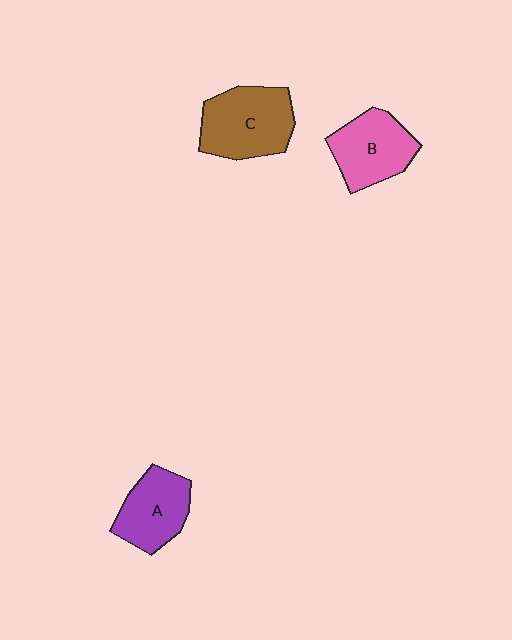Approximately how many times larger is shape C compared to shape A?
Approximately 1.3 times.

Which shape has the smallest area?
Shape A (purple).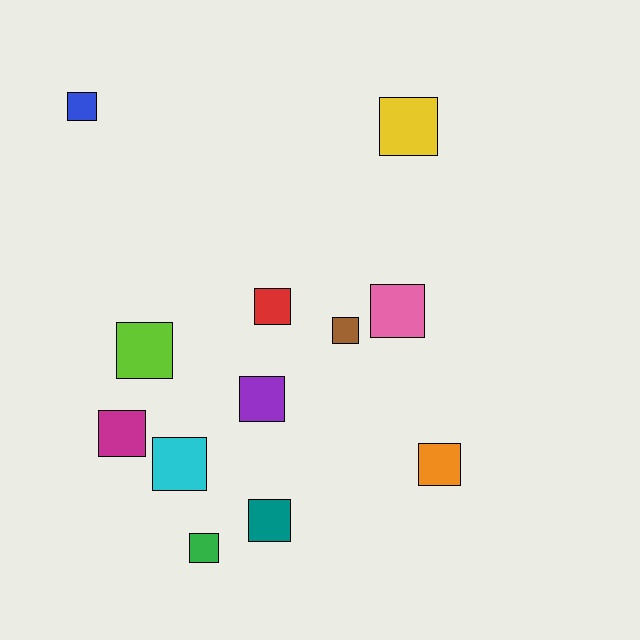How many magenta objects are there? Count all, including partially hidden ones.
There is 1 magenta object.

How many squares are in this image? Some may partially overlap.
There are 12 squares.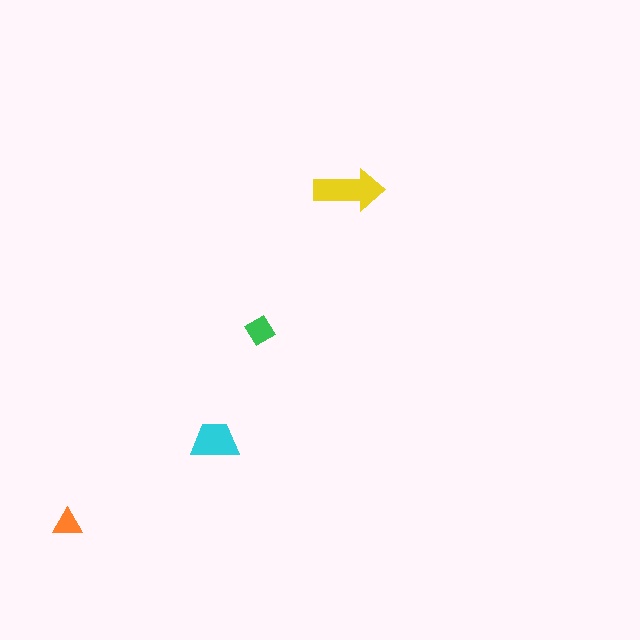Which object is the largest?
The yellow arrow.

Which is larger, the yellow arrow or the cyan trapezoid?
The yellow arrow.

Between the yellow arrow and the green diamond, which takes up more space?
The yellow arrow.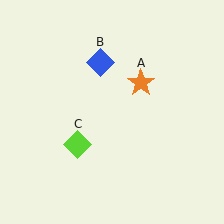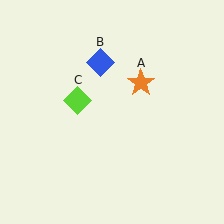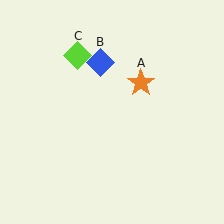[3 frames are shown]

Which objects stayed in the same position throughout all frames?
Orange star (object A) and blue diamond (object B) remained stationary.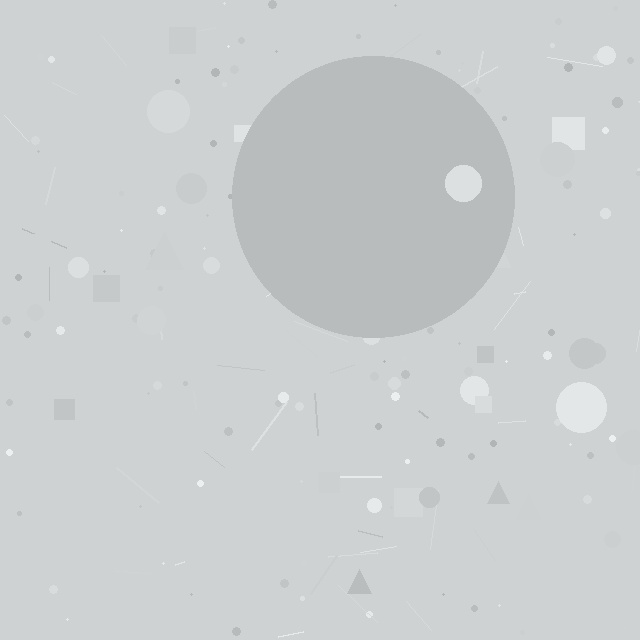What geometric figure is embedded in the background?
A circle is embedded in the background.